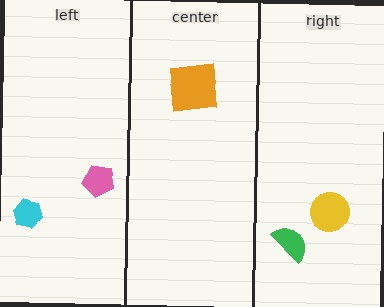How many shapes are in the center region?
1.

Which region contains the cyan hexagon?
The left region.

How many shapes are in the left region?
2.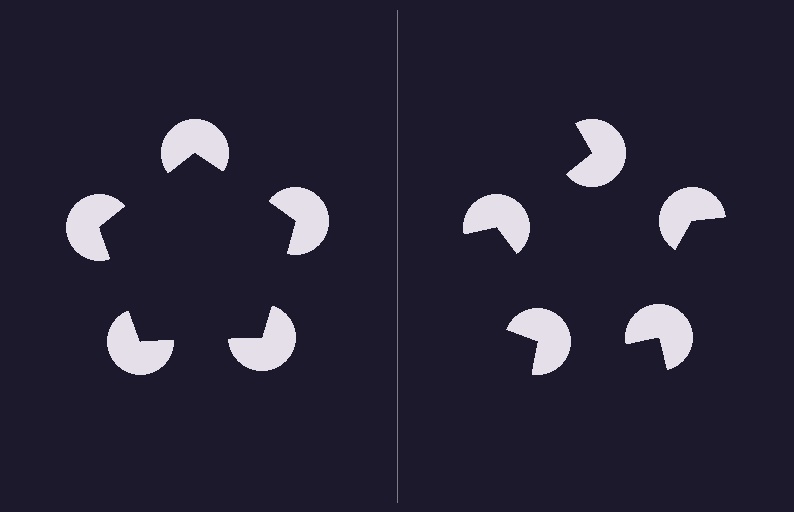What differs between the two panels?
The pac-man discs are positioned identically on both sides; only the wedge orientations differ. On the left they align to a pentagon; on the right they are misaligned.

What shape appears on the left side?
An illusory pentagon.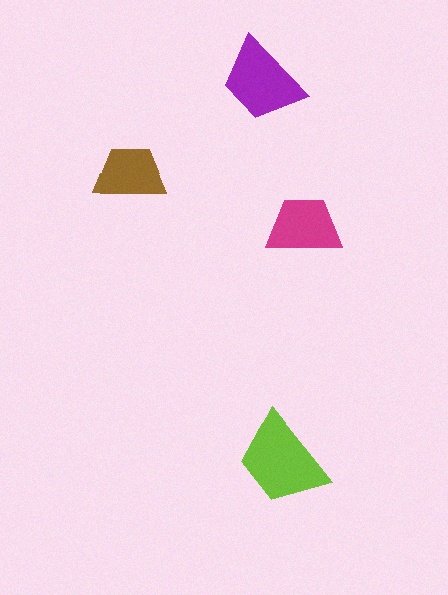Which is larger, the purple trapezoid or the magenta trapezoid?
The purple one.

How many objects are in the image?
There are 4 objects in the image.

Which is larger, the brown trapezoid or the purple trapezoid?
The purple one.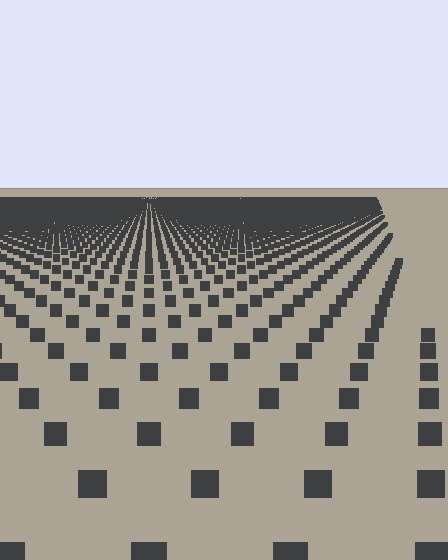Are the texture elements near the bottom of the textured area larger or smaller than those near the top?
Larger. Near the bottom, elements are closer to the viewer and appear at a bigger on-screen size.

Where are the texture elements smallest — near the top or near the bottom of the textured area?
Near the top.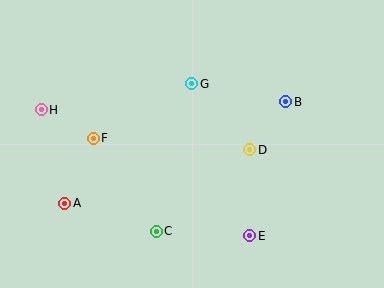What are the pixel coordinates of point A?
Point A is at (65, 203).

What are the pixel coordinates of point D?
Point D is at (250, 150).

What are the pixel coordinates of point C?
Point C is at (156, 231).